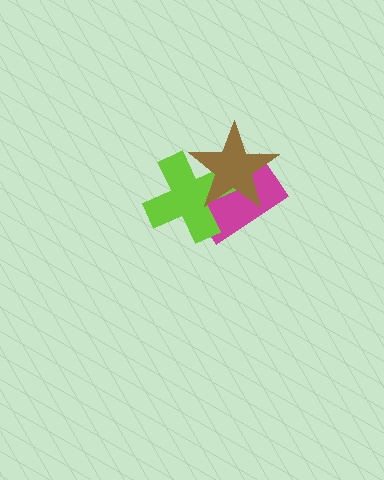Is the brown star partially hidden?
No, no other shape covers it.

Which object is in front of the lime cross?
The brown star is in front of the lime cross.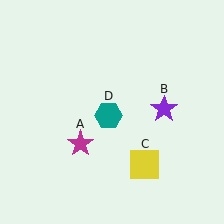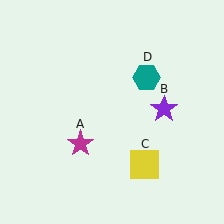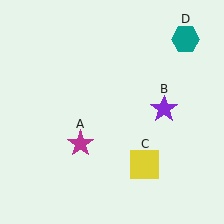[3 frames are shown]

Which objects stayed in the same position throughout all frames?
Magenta star (object A) and purple star (object B) and yellow square (object C) remained stationary.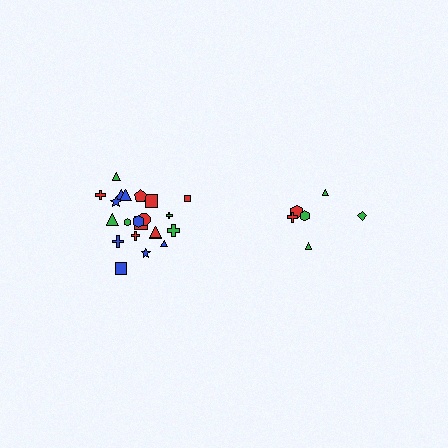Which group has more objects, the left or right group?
The left group.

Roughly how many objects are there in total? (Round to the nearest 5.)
Roughly 30 objects in total.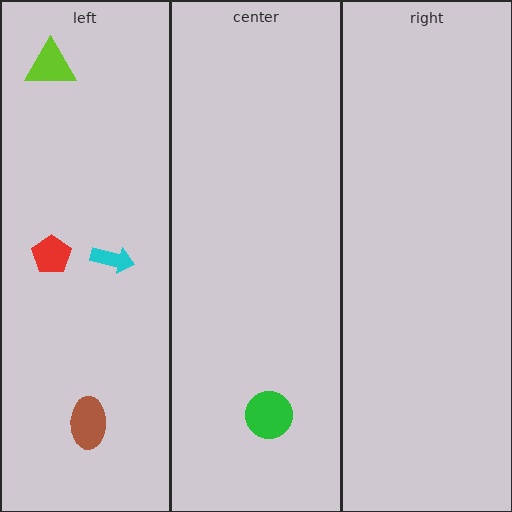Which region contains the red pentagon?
The left region.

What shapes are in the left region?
The red pentagon, the cyan arrow, the brown ellipse, the lime triangle.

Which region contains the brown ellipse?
The left region.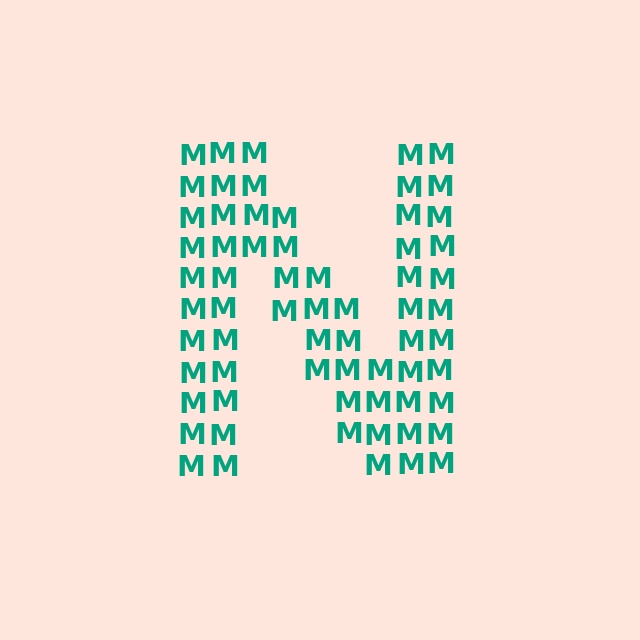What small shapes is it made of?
It is made of small letter M's.